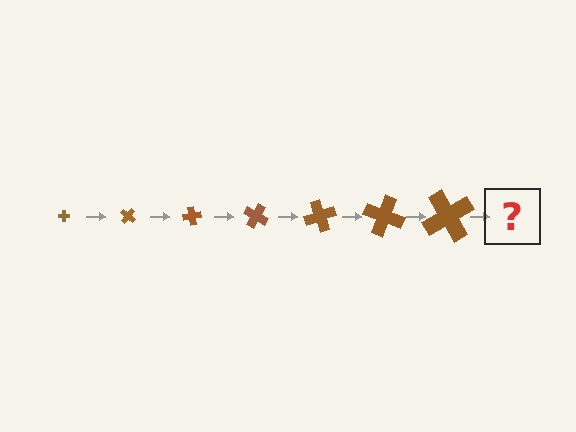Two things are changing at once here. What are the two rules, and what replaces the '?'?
The two rules are that the cross grows larger each step and it rotates 40 degrees each step. The '?' should be a cross, larger than the previous one and rotated 280 degrees from the start.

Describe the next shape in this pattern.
It should be a cross, larger than the previous one and rotated 280 degrees from the start.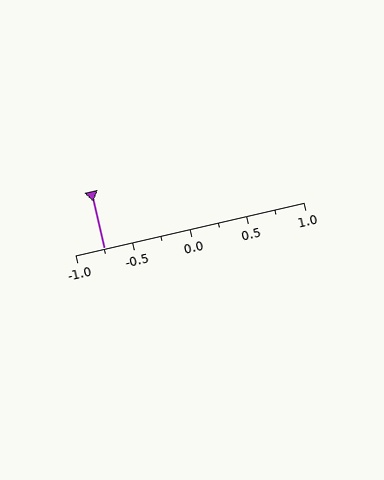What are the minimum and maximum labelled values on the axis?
The axis runs from -1.0 to 1.0.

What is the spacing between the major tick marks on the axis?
The major ticks are spaced 0.5 apart.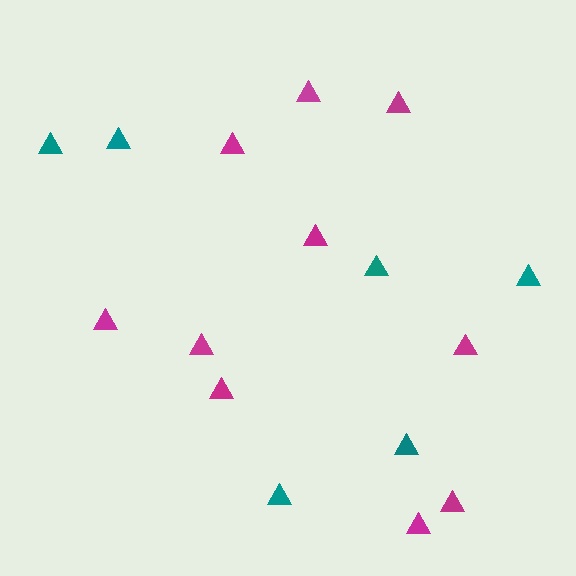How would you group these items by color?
There are 2 groups: one group of magenta triangles (10) and one group of teal triangles (6).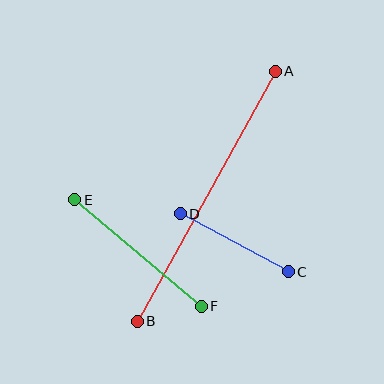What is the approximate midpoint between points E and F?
The midpoint is at approximately (138, 253) pixels.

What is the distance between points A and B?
The distance is approximately 286 pixels.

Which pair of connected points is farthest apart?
Points A and B are farthest apart.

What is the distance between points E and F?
The distance is approximately 165 pixels.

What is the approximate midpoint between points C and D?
The midpoint is at approximately (234, 243) pixels.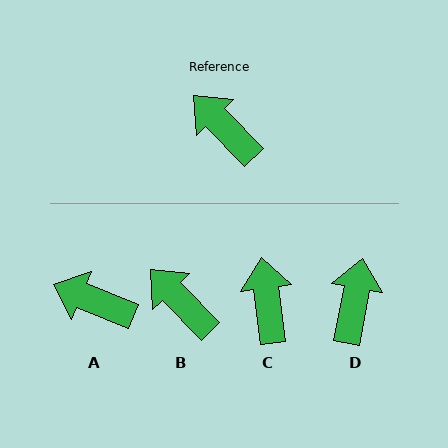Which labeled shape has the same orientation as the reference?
B.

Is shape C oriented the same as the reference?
No, it is off by about 37 degrees.